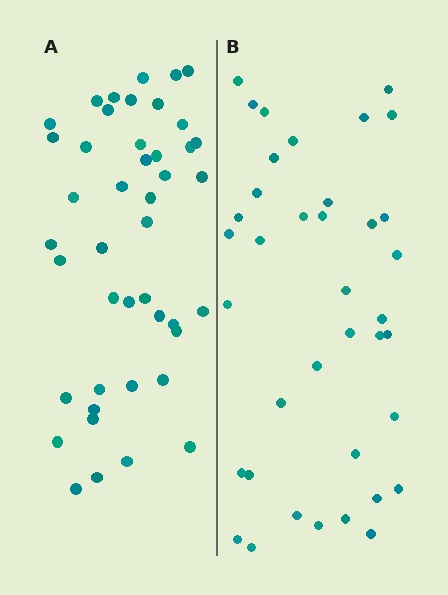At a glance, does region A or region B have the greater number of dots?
Region A (the left region) has more dots.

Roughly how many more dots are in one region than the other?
Region A has about 6 more dots than region B.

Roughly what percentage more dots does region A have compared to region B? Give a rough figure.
About 15% more.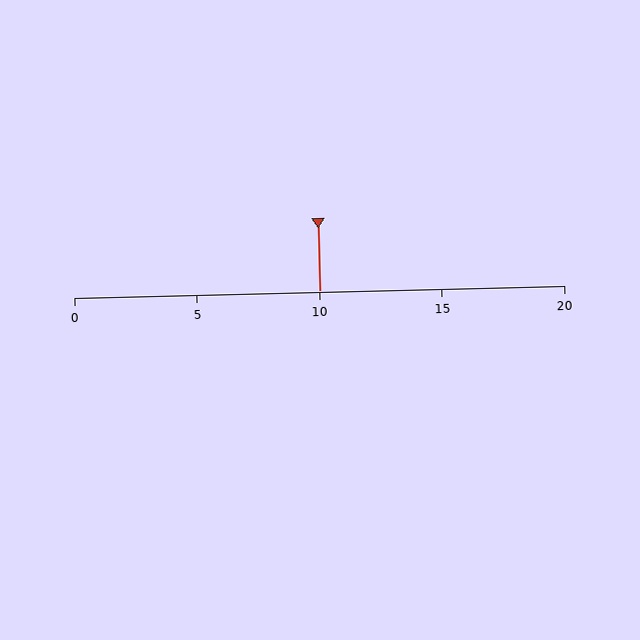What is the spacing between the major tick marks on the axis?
The major ticks are spaced 5 apart.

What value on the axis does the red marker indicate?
The marker indicates approximately 10.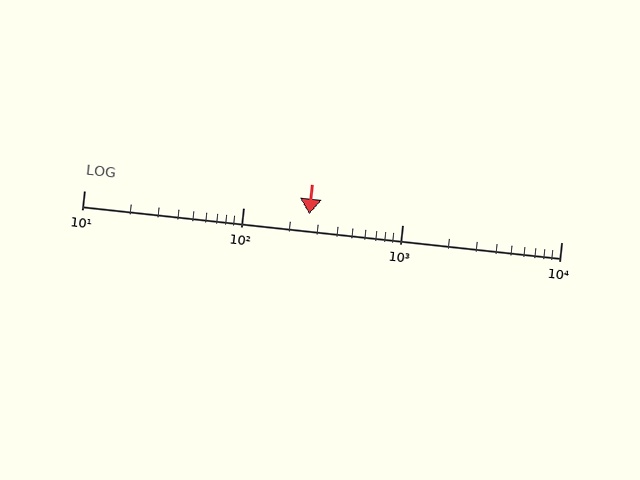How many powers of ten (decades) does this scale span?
The scale spans 3 decades, from 10 to 10000.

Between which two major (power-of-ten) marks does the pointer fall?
The pointer is between 100 and 1000.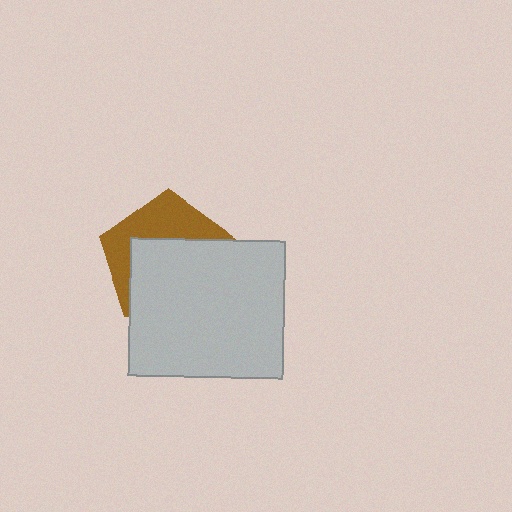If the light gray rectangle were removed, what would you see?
You would see the complete brown pentagon.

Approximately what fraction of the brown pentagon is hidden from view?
Roughly 61% of the brown pentagon is hidden behind the light gray rectangle.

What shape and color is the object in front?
The object in front is a light gray rectangle.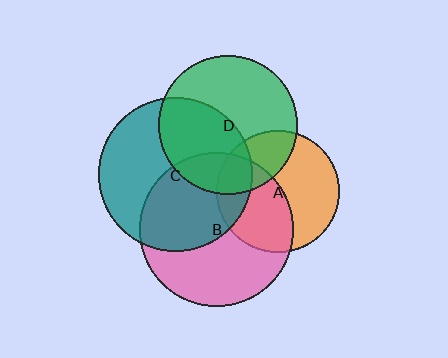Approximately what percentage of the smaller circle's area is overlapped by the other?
Approximately 45%.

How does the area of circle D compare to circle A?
Approximately 1.3 times.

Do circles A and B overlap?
Yes.